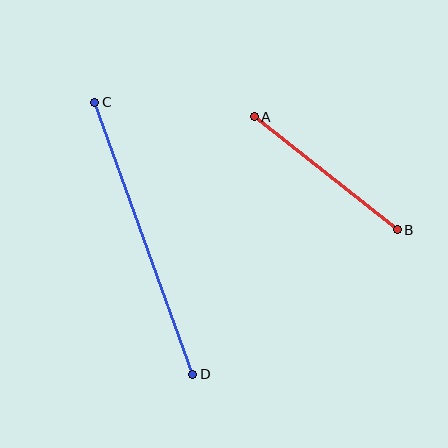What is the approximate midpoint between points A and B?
The midpoint is at approximately (326, 173) pixels.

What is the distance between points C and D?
The distance is approximately 289 pixels.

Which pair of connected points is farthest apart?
Points C and D are farthest apart.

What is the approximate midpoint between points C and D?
The midpoint is at approximately (144, 238) pixels.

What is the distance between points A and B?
The distance is approximately 182 pixels.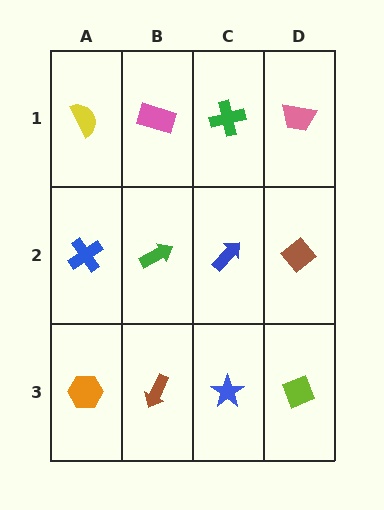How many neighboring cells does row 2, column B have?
4.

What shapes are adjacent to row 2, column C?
A green cross (row 1, column C), a blue star (row 3, column C), a green arrow (row 2, column B), a brown diamond (row 2, column D).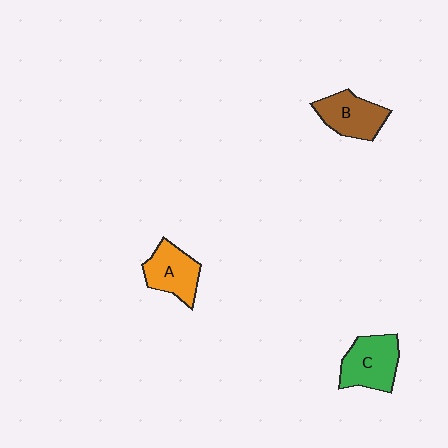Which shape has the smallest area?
Shape A (orange).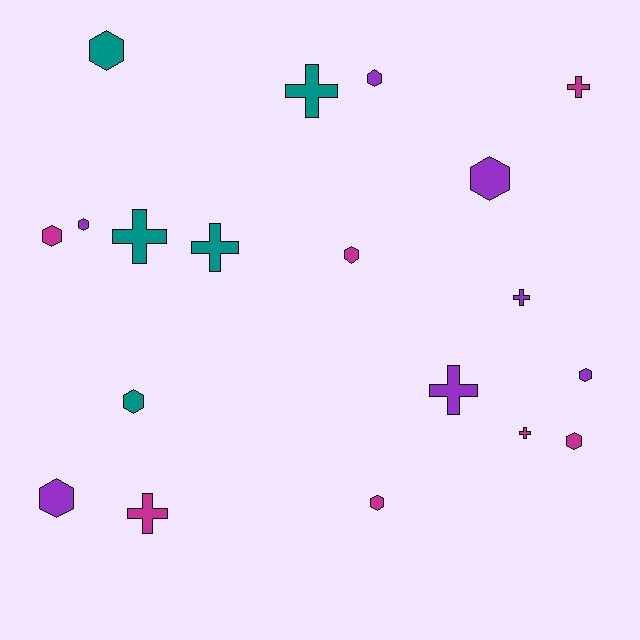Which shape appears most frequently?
Hexagon, with 11 objects.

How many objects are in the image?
There are 19 objects.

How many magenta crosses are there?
There are 3 magenta crosses.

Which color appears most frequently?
Purple, with 7 objects.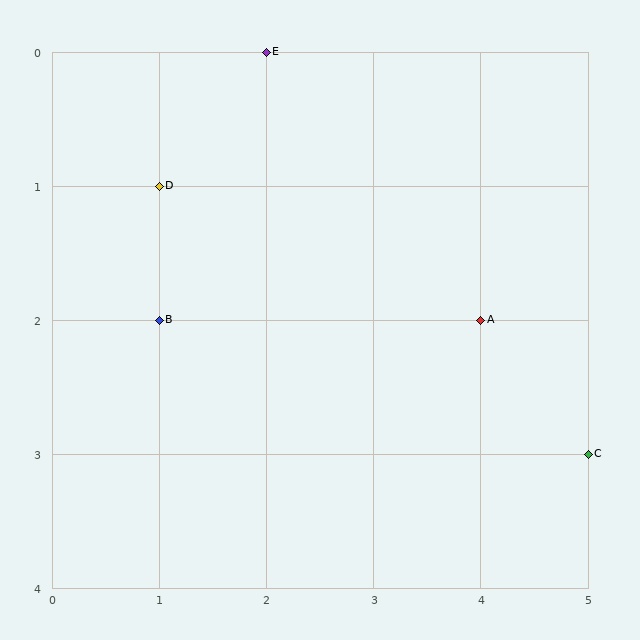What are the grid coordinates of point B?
Point B is at grid coordinates (1, 2).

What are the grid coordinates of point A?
Point A is at grid coordinates (4, 2).